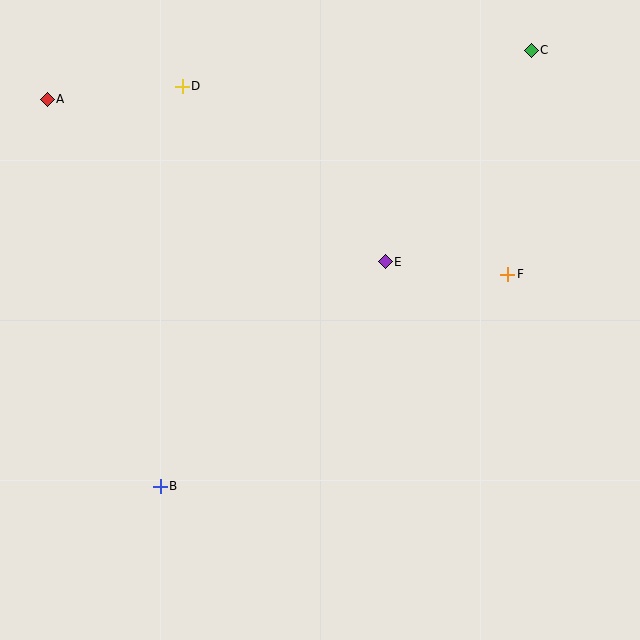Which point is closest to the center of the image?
Point E at (385, 262) is closest to the center.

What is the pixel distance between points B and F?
The distance between B and F is 408 pixels.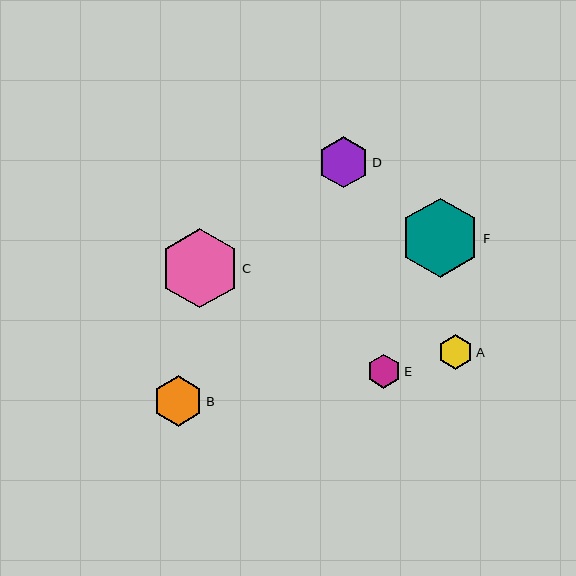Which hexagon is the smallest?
Hexagon E is the smallest with a size of approximately 34 pixels.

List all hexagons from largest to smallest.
From largest to smallest: F, C, D, B, A, E.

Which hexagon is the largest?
Hexagon F is the largest with a size of approximately 79 pixels.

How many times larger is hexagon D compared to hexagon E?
Hexagon D is approximately 1.5 times the size of hexagon E.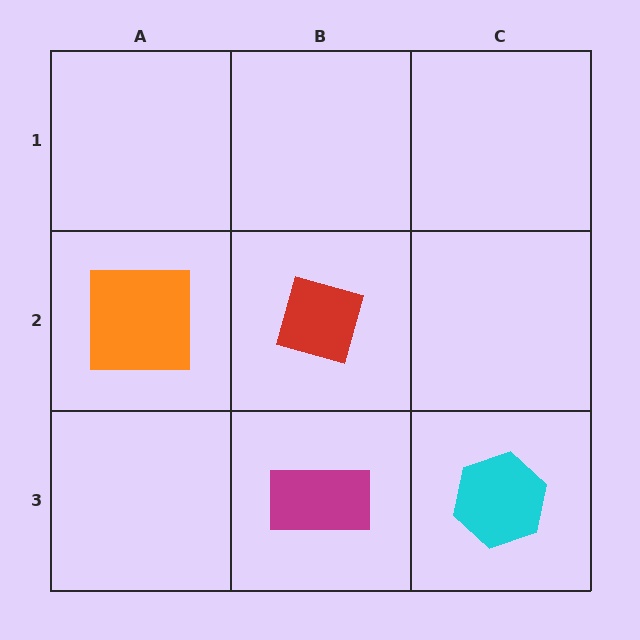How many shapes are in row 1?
0 shapes.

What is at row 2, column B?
A red diamond.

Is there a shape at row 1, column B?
No, that cell is empty.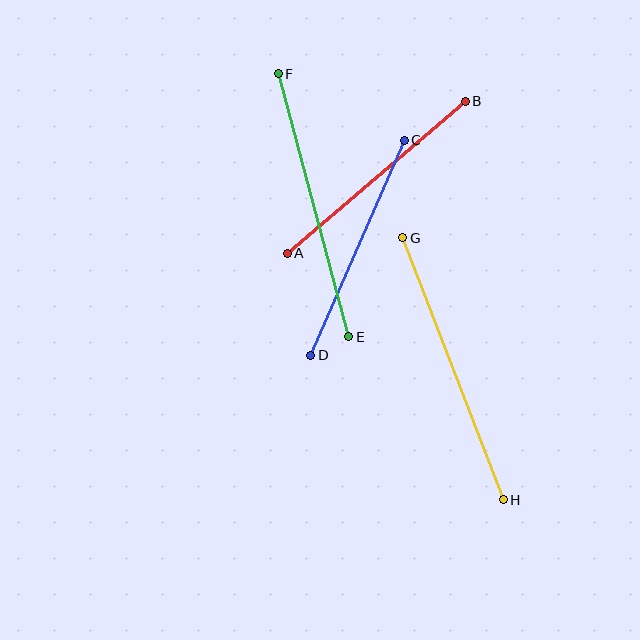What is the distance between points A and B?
The distance is approximately 234 pixels.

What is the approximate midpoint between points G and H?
The midpoint is at approximately (453, 369) pixels.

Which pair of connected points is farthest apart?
Points G and H are farthest apart.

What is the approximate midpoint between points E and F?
The midpoint is at approximately (314, 205) pixels.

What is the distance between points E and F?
The distance is approximately 272 pixels.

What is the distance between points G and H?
The distance is approximately 281 pixels.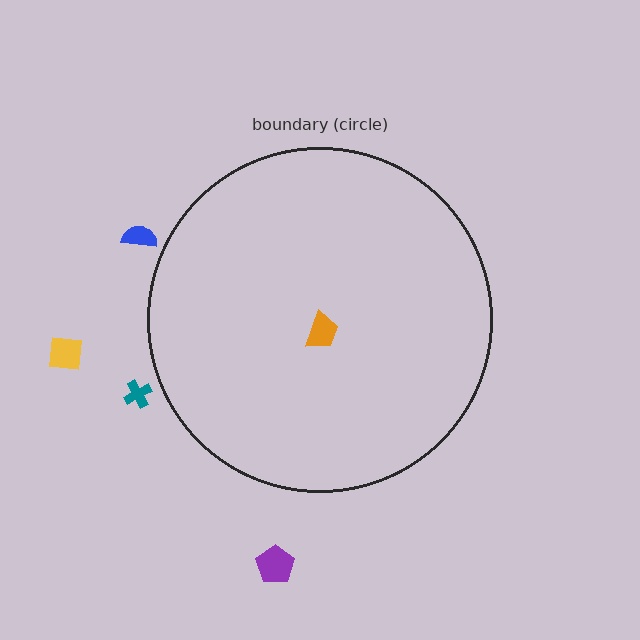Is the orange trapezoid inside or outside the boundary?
Inside.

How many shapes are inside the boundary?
1 inside, 4 outside.